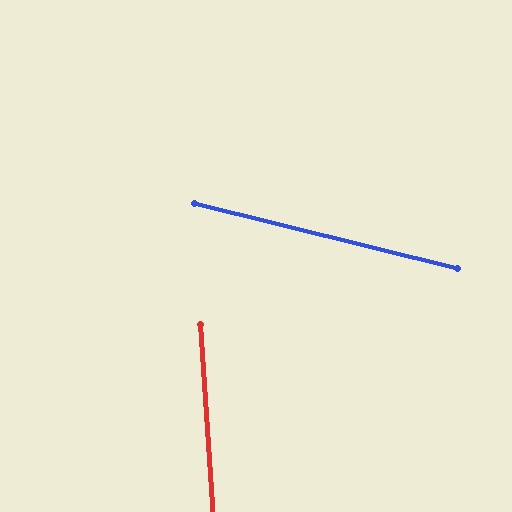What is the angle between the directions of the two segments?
Approximately 72 degrees.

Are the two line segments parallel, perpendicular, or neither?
Neither parallel nor perpendicular — they differ by about 72°.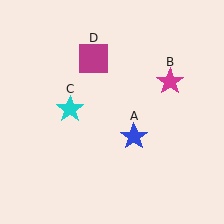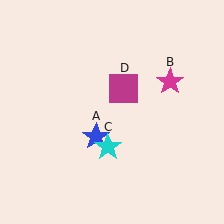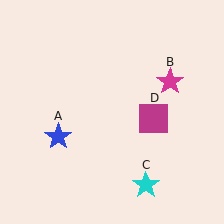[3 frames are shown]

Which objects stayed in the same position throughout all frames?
Magenta star (object B) remained stationary.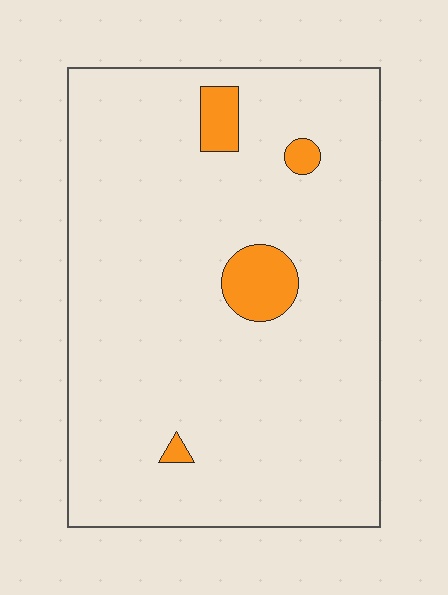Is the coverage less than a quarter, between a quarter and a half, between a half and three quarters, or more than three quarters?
Less than a quarter.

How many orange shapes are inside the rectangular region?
4.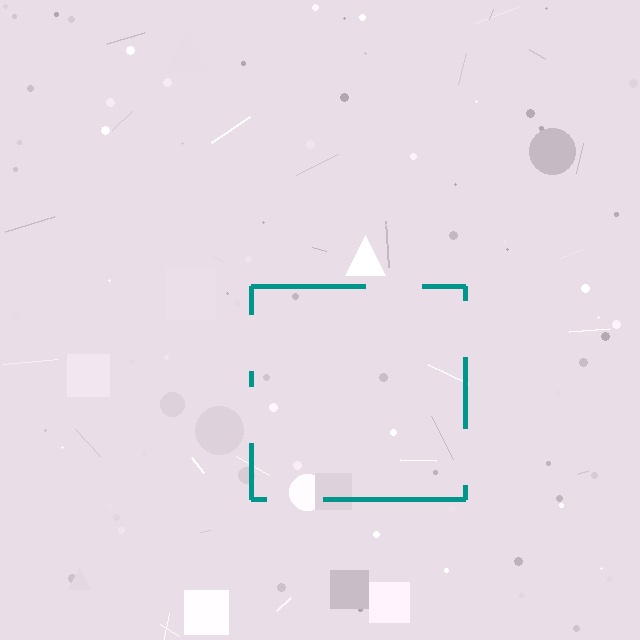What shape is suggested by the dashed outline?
The dashed outline suggests a square.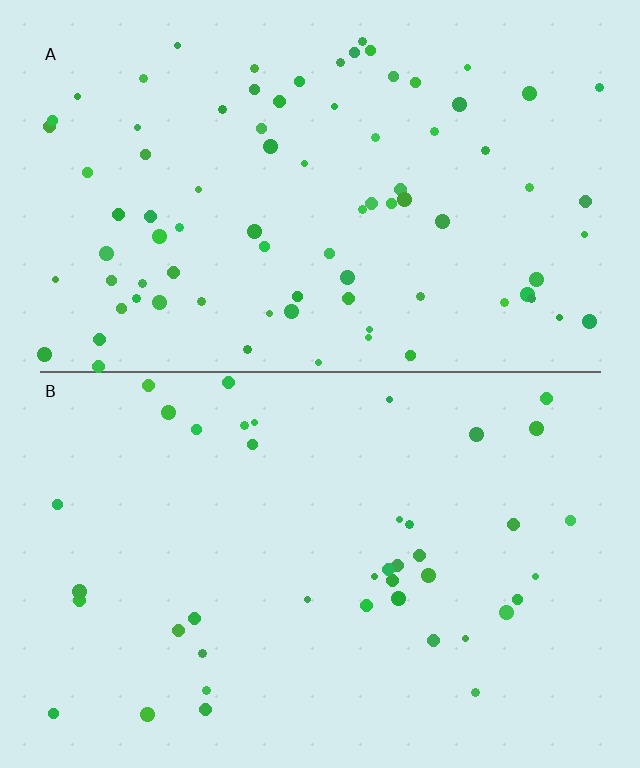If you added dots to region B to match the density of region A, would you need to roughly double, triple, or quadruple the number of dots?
Approximately double.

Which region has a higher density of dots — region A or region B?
A (the top).